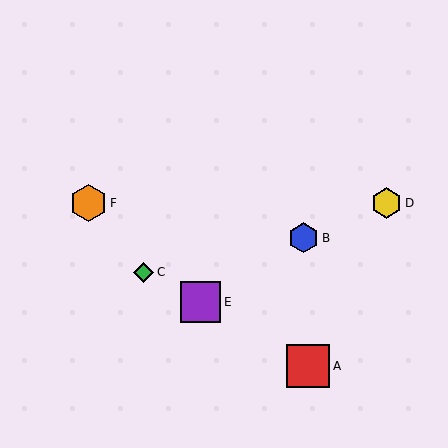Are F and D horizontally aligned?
Yes, both are at y≈203.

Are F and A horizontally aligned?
No, F is at y≈203 and A is at y≈366.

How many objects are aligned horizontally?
2 objects (D, F) are aligned horizontally.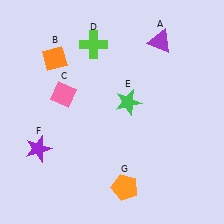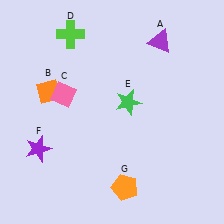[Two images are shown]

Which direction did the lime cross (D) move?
The lime cross (D) moved left.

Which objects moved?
The objects that moved are: the orange diamond (B), the lime cross (D).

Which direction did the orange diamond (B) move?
The orange diamond (B) moved down.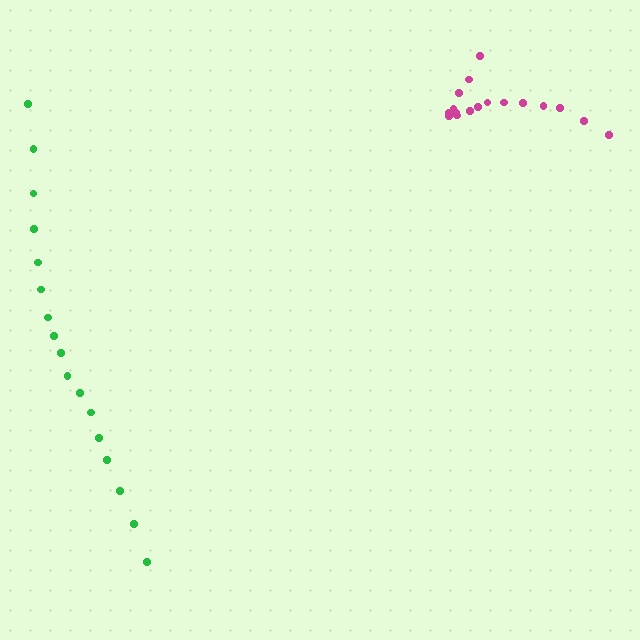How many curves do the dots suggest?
There are 2 distinct paths.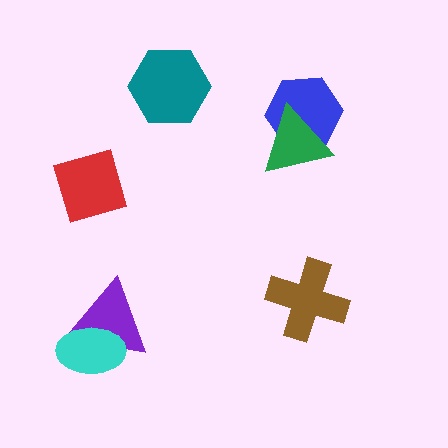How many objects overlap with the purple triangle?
1 object overlaps with the purple triangle.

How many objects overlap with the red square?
0 objects overlap with the red square.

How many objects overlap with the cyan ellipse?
1 object overlaps with the cyan ellipse.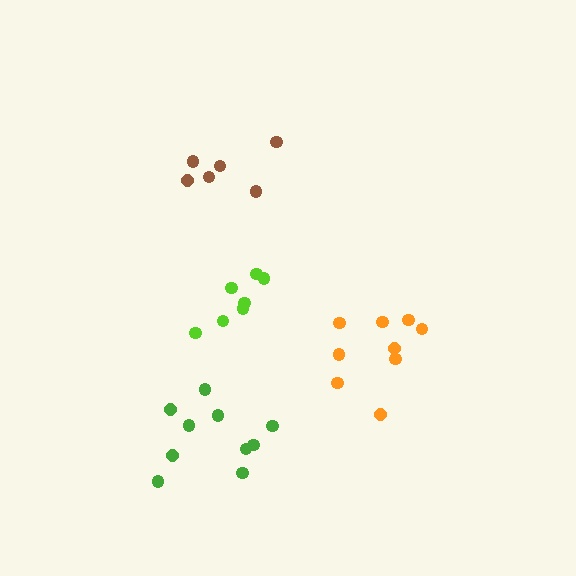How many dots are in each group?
Group 1: 10 dots, Group 2: 9 dots, Group 3: 6 dots, Group 4: 7 dots (32 total).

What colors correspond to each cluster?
The clusters are colored: green, orange, brown, lime.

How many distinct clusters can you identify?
There are 4 distinct clusters.